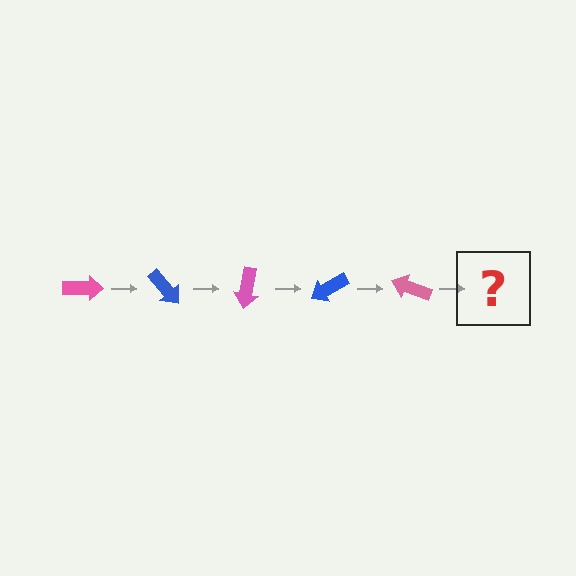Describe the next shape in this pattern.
It should be a blue arrow, rotated 250 degrees from the start.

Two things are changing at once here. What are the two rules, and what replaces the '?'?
The two rules are that it rotates 50 degrees each step and the color cycles through pink and blue. The '?' should be a blue arrow, rotated 250 degrees from the start.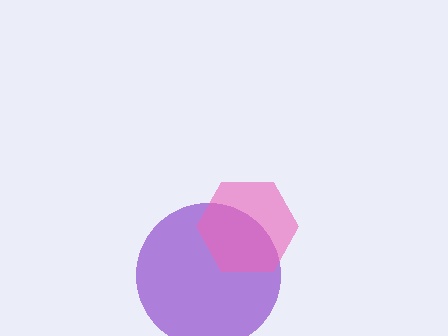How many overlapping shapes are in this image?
There are 2 overlapping shapes in the image.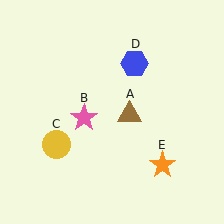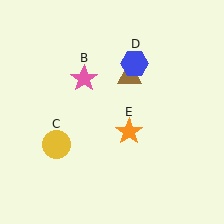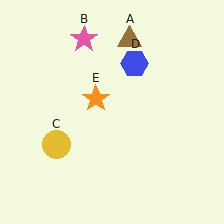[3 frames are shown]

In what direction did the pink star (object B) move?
The pink star (object B) moved up.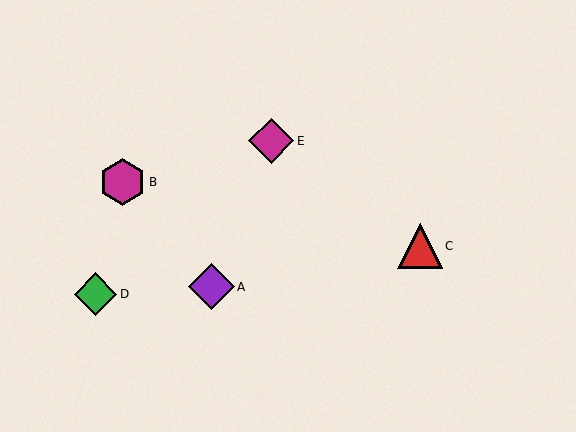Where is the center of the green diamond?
The center of the green diamond is at (96, 294).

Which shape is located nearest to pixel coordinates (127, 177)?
The magenta hexagon (labeled B) at (122, 182) is nearest to that location.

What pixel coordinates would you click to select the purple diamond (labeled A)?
Click at (211, 287) to select the purple diamond A.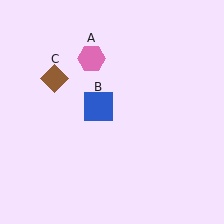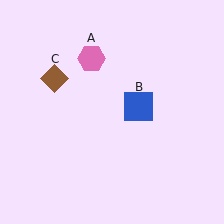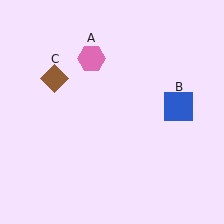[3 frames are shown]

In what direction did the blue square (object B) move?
The blue square (object B) moved right.